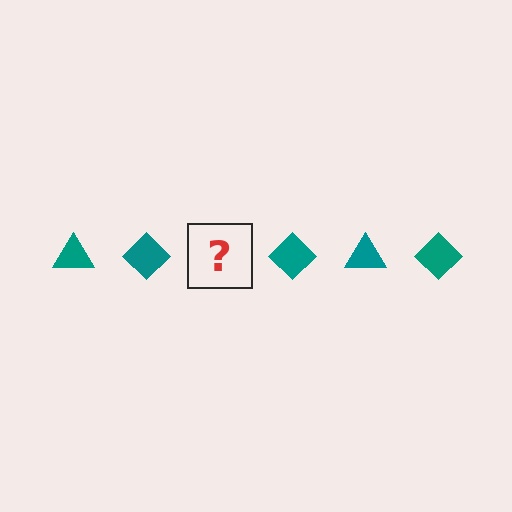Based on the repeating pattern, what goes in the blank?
The blank should be a teal triangle.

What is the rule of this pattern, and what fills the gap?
The rule is that the pattern cycles through triangle, diamond shapes in teal. The gap should be filled with a teal triangle.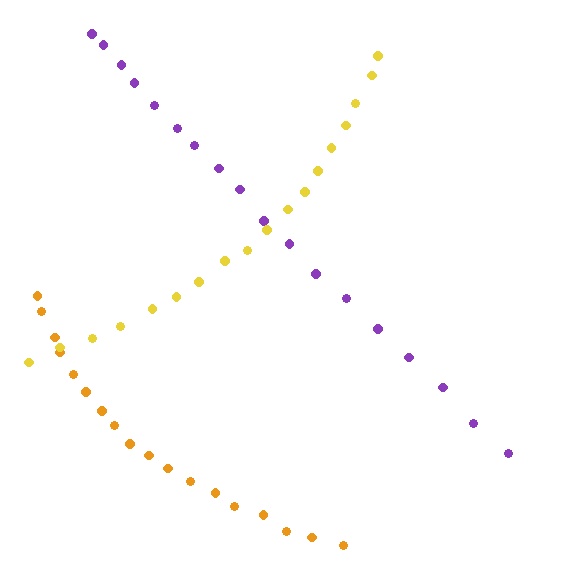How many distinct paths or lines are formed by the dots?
There are 3 distinct paths.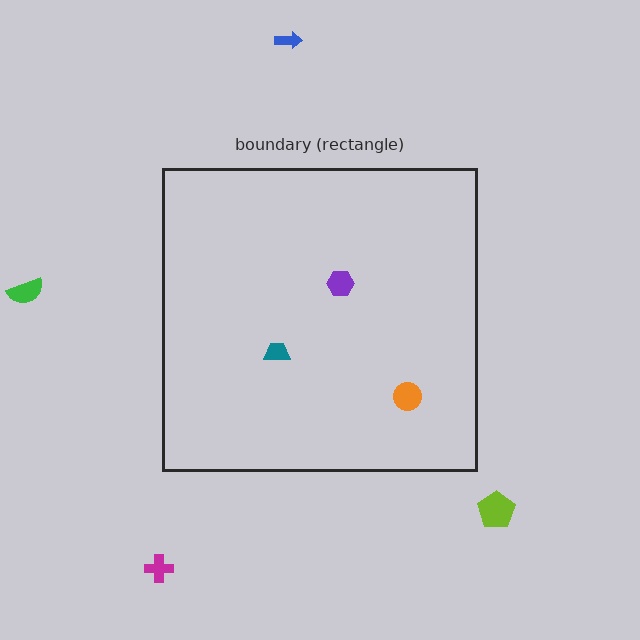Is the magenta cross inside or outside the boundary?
Outside.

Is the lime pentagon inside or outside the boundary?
Outside.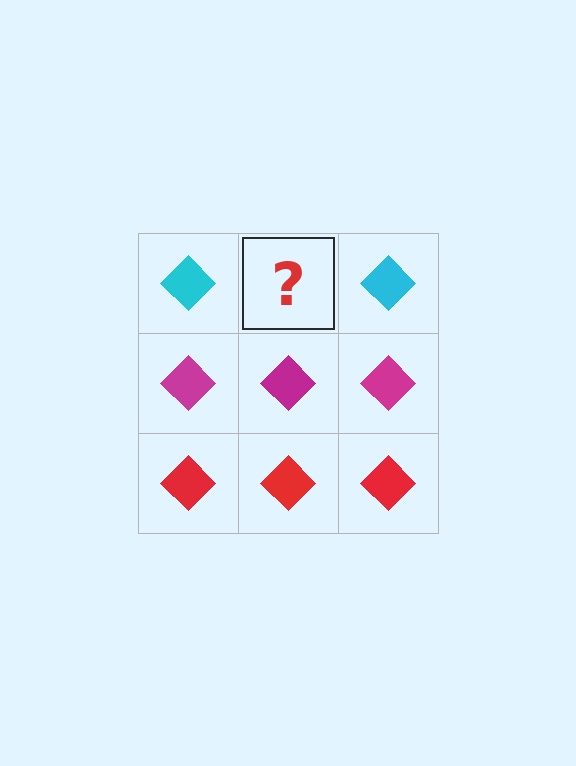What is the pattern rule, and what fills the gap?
The rule is that each row has a consistent color. The gap should be filled with a cyan diamond.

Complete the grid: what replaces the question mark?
The question mark should be replaced with a cyan diamond.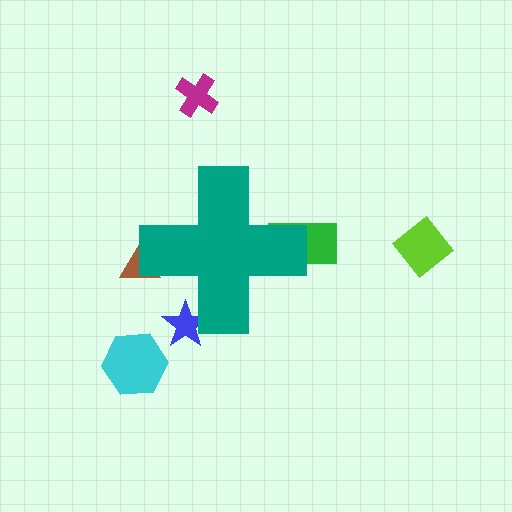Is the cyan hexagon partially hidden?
No, the cyan hexagon is fully visible.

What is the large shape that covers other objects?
A teal cross.